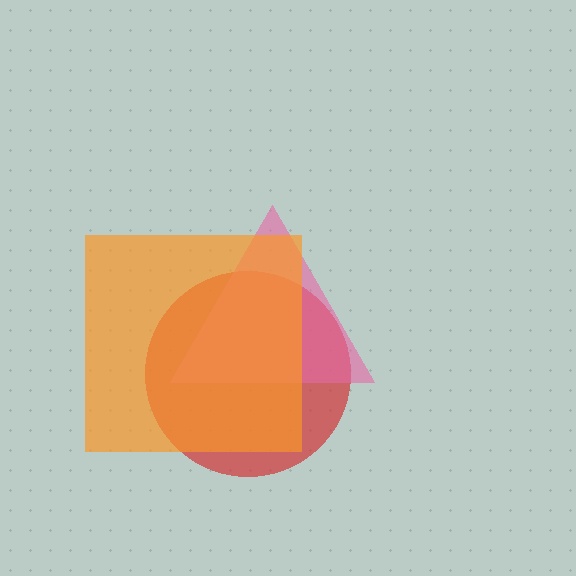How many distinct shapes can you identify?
There are 3 distinct shapes: a red circle, a pink triangle, an orange square.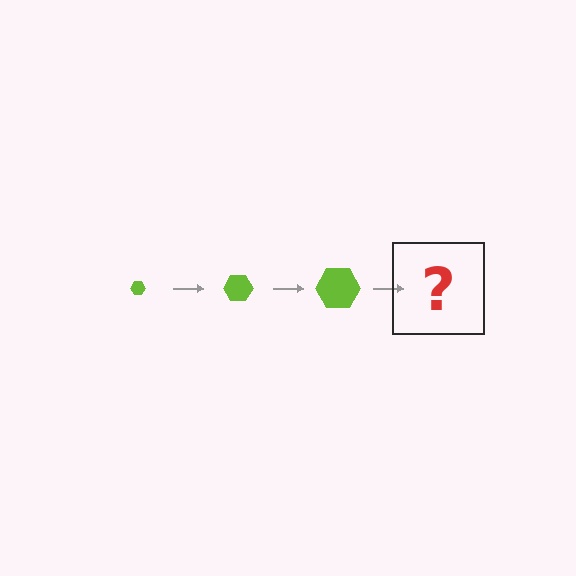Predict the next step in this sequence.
The next step is a lime hexagon, larger than the previous one.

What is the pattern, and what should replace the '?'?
The pattern is that the hexagon gets progressively larger each step. The '?' should be a lime hexagon, larger than the previous one.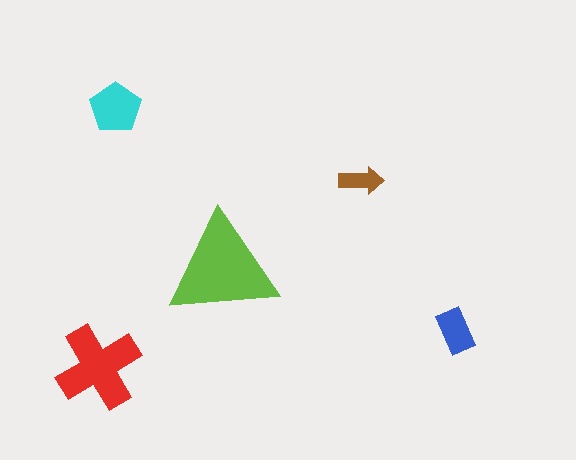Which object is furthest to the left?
The red cross is leftmost.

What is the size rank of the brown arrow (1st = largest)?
5th.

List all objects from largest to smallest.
The lime triangle, the red cross, the cyan pentagon, the blue rectangle, the brown arrow.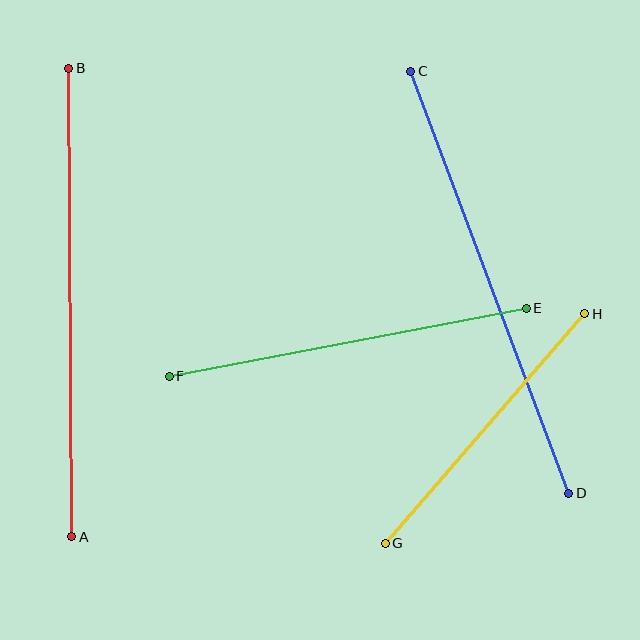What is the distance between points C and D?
The distance is approximately 451 pixels.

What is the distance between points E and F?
The distance is approximately 363 pixels.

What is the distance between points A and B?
The distance is approximately 469 pixels.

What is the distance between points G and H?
The distance is approximately 304 pixels.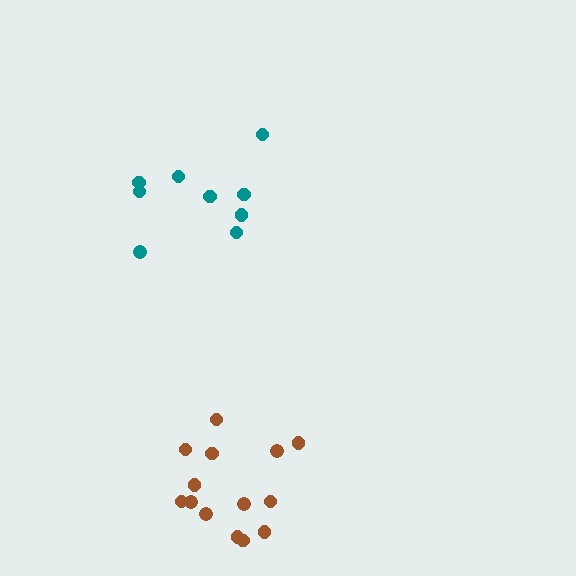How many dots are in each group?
Group 1: 14 dots, Group 2: 9 dots (23 total).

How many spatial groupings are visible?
There are 2 spatial groupings.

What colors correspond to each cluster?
The clusters are colored: brown, teal.